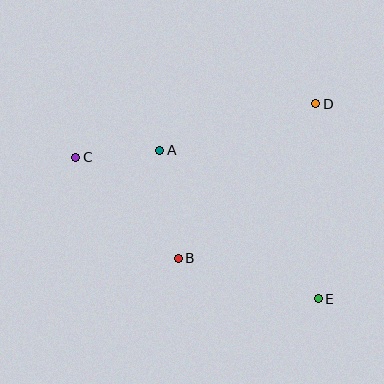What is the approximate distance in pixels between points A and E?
The distance between A and E is approximately 217 pixels.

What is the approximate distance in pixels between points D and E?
The distance between D and E is approximately 195 pixels.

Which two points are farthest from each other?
Points C and E are farthest from each other.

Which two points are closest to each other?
Points A and C are closest to each other.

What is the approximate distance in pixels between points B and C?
The distance between B and C is approximately 144 pixels.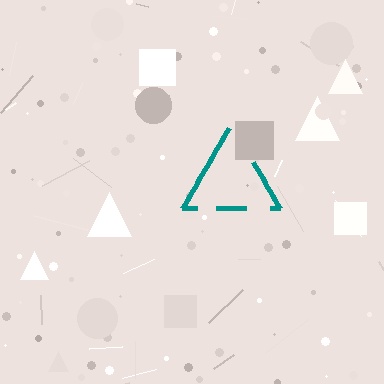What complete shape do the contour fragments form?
The contour fragments form a triangle.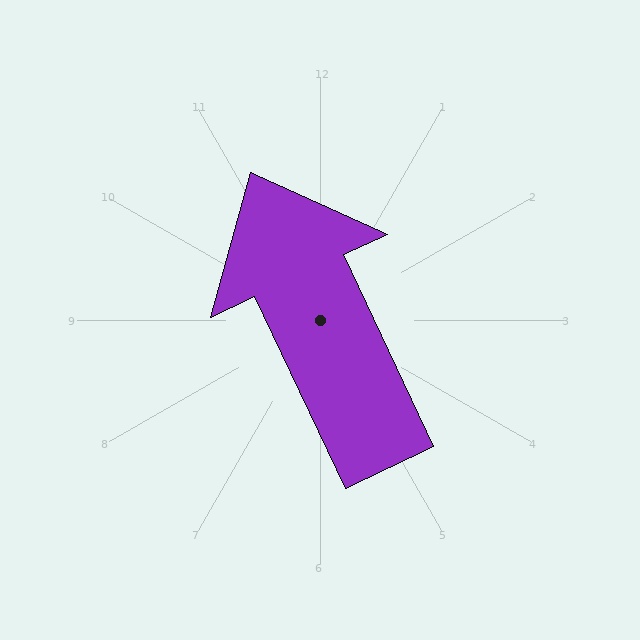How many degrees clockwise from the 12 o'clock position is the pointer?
Approximately 335 degrees.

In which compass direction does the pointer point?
Northwest.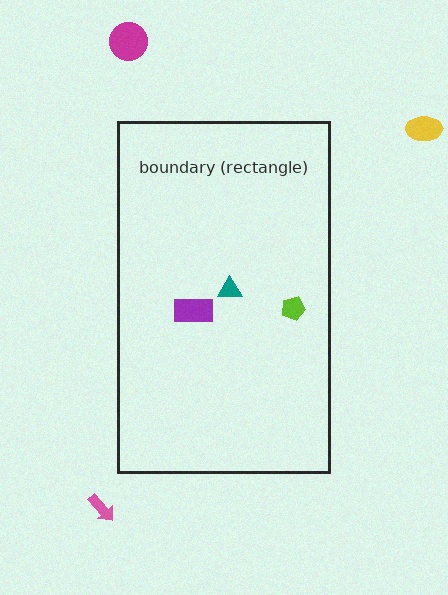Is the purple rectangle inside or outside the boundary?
Inside.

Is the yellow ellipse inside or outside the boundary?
Outside.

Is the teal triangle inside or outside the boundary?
Inside.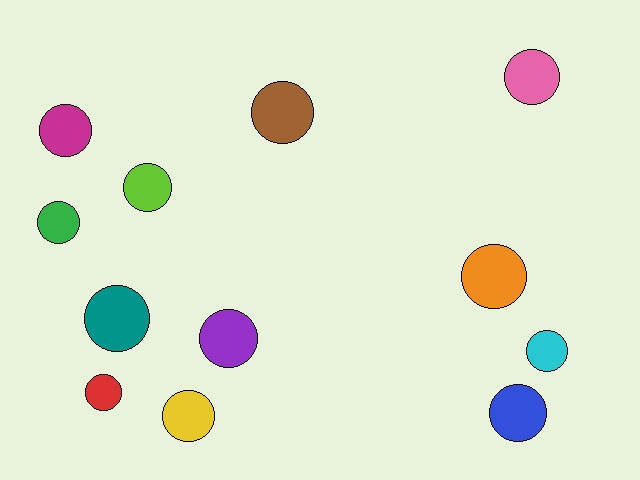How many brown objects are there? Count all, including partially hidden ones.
There is 1 brown object.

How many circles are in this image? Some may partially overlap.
There are 12 circles.